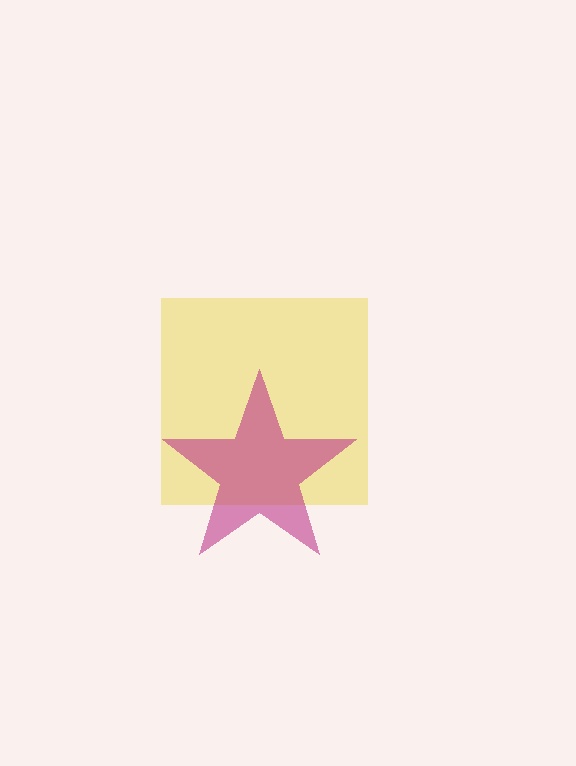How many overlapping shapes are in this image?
There are 2 overlapping shapes in the image.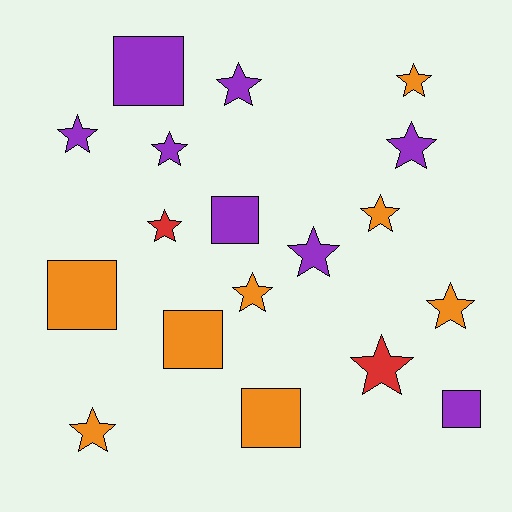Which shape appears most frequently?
Star, with 12 objects.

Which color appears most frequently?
Purple, with 8 objects.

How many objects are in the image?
There are 18 objects.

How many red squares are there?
There are no red squares.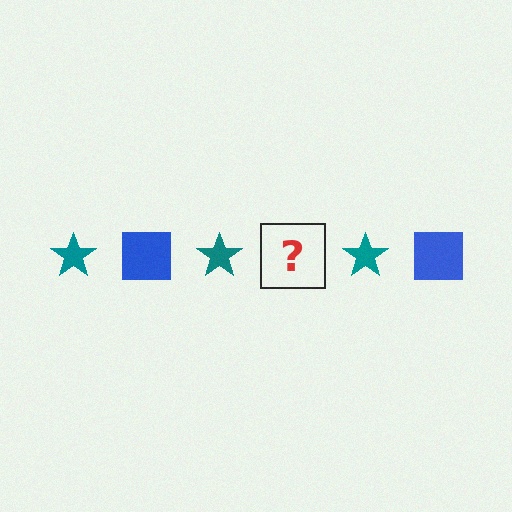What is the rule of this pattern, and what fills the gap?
The rule is that the pattern alternates between teal star and blue square. The gap should be filled with a blue square.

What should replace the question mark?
The question mark should be replaced with a blue square.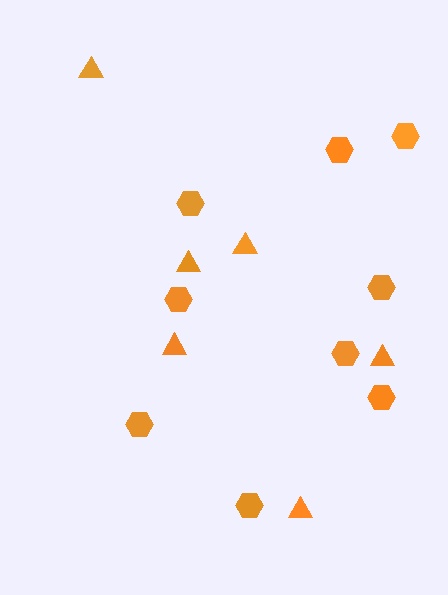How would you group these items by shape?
There are 2 groups: one group of triangles (6) and one group of hexagons (9).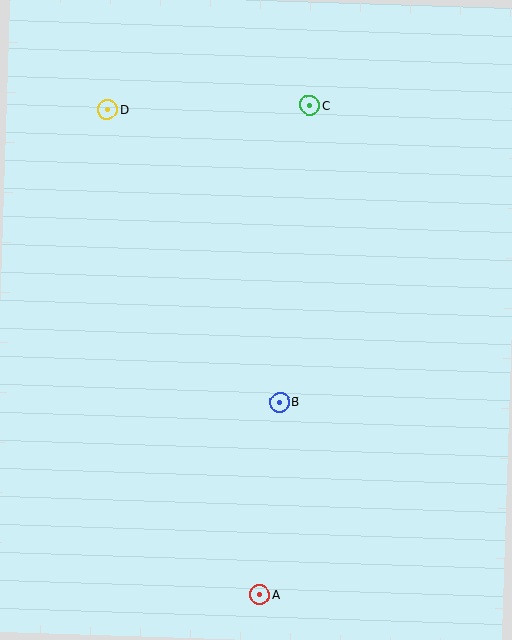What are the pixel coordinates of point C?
Point C is at (310, 106).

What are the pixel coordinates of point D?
Point D is at (107, 109).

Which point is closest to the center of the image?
Point B at (280, 402) is closest to the center.